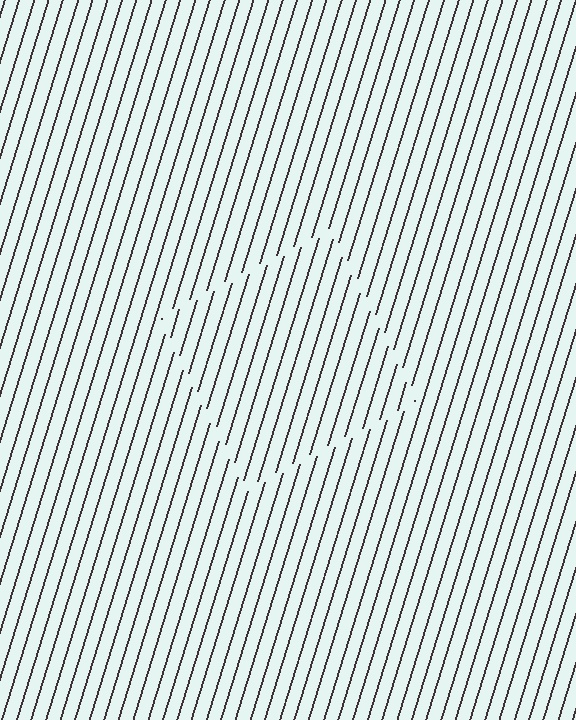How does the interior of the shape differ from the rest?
The interior of the shape contains the same grating, shifted by half a period — the contour is defined by the phase discontinuity where line-ends from the inner and outer gratings abut.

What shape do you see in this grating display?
An illusory square. The interior of the shape contains the same grating, shifted by half a period — the contour is defined by the phase discontinuity where line-ends from the inner and outer gratings abut.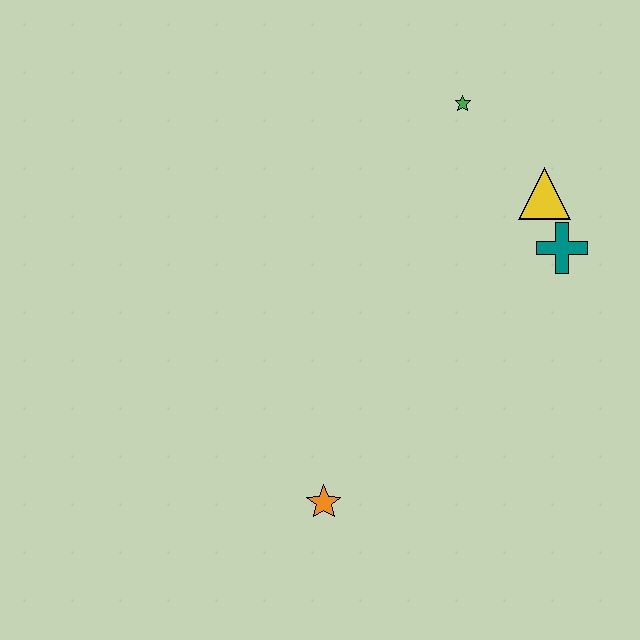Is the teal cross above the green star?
No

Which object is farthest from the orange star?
The green star is farthest from the orange star.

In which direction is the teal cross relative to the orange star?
The teal cross is above the orange star.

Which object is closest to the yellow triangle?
The teal cross is closest to the yellow triangle.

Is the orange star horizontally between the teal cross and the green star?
No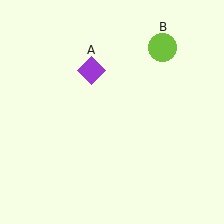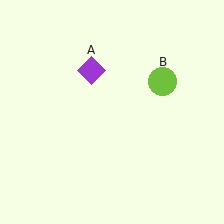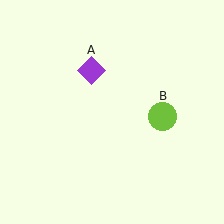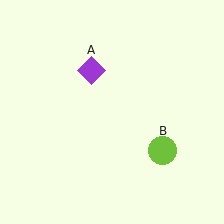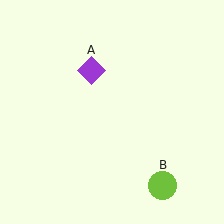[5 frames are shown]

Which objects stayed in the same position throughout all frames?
Purple diamond (object A) remained stationary.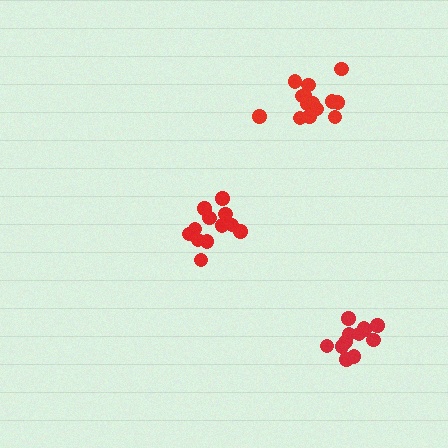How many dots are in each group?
Group 1: 14 dots, Group 2: 12 dots, Group 3: 12 dots (38 total).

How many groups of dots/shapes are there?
There are 3 groups.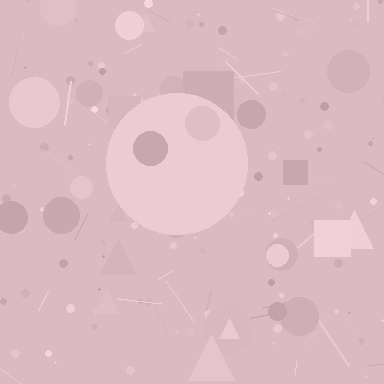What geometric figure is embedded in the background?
A circle is embedded in the background.